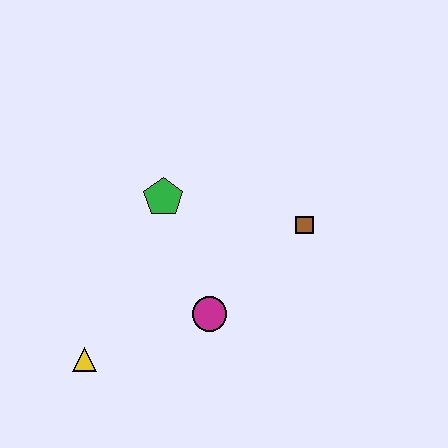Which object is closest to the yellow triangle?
The magenta circle is closest to the yellow triangle.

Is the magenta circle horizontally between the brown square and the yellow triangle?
Yes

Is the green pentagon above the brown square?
Yes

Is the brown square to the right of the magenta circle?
Yes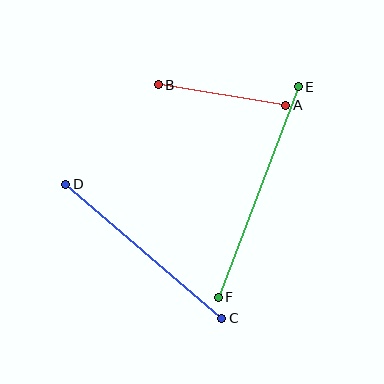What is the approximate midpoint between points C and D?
The midpoint is at approximately (144, 251) pixels.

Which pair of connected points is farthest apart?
Points E and F are farthest apart.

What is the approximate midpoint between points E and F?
The midpoint is at approximately (258, 192) pixels.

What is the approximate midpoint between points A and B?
The midpoint is at approximately (222, 95) pixels.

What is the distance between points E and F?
The distance is approximately 225 pixels.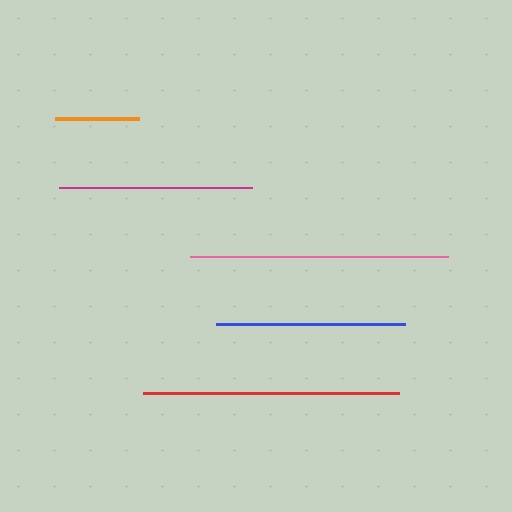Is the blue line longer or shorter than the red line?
The red line is longer than the blue line.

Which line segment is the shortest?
The orange line is the shortest at approximately 84 pixels.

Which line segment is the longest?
The pink line is the longest at approximately 259 pixels.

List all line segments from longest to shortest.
From longest to shortest: pink, red, magenta, blue, orange.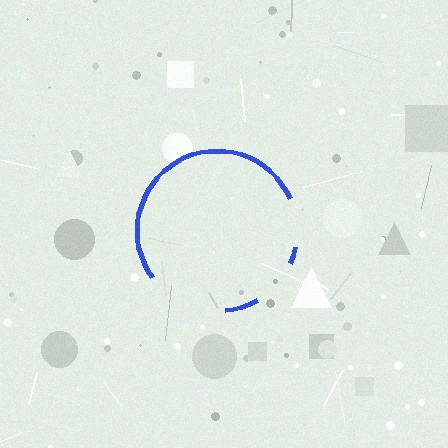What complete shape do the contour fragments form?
The contour fragments form a circle.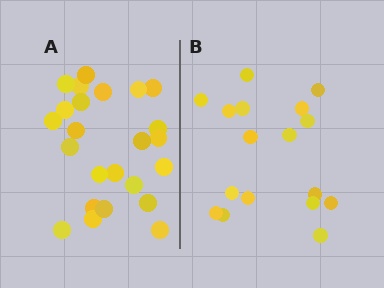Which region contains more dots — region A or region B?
Region A (the left region) has more dots.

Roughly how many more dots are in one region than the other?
Region A has roughly 8 or so more dots than region B.